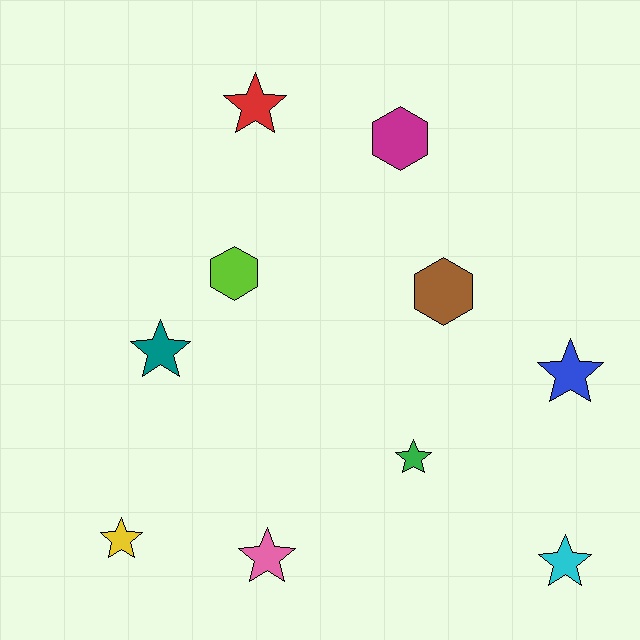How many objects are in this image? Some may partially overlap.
There are 10 objects.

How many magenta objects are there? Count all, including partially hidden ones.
There is 1 magenta object.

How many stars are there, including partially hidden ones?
There are 7 stars.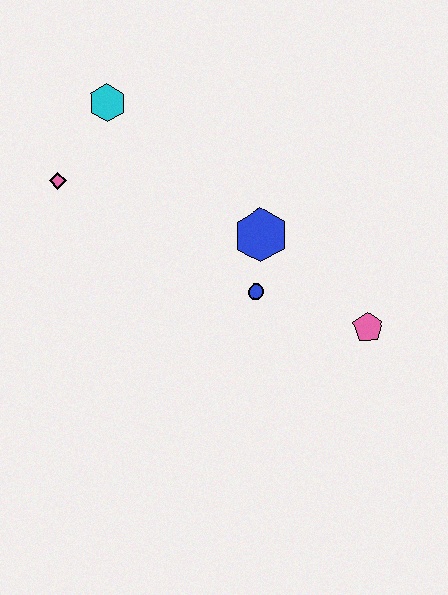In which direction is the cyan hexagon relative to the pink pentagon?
The cyan hexagon is to the left of the pink pentagon.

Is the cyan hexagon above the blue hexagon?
Yes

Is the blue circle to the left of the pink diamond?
No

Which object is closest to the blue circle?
The blue hexagon is closest to the blue circle.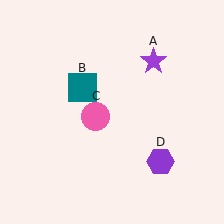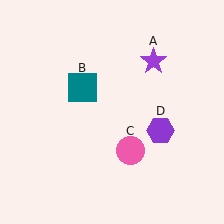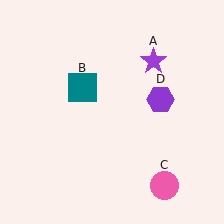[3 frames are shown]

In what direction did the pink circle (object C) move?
The pink circle (object C) moved down and to the right.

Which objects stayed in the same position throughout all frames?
Purple star (object A) and teal square (object B) remained stationary.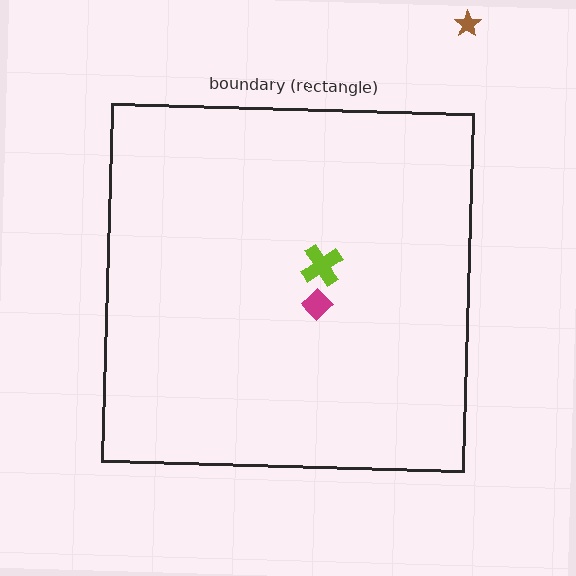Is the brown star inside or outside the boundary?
Outside.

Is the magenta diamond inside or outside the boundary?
Inside.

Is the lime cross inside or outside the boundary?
Inside.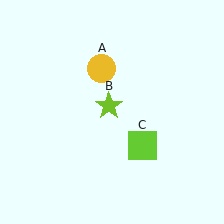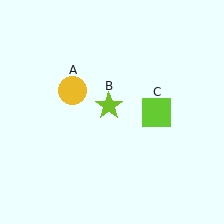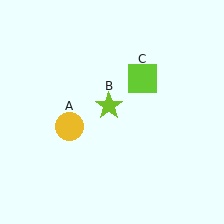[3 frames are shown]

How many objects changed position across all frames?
2 objects changed position: yellow circle (object A), lime square (object C).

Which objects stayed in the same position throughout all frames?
Lime star (object B) remained stationary.